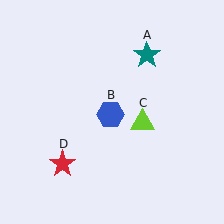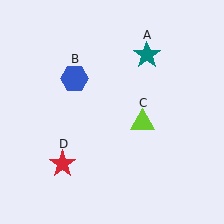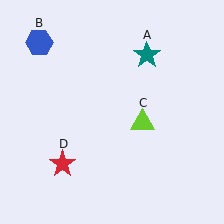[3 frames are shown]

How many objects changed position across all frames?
1 object changed position: blue hexagon (object B).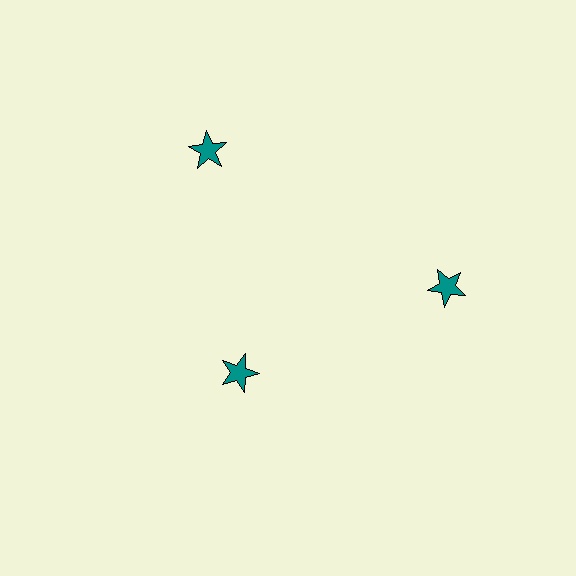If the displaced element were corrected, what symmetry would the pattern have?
It would have 3-fold rotational symmetry — the pattern would map onto itself every 120 degrees.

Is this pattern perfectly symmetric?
No. The 3 teal stars are arranged in a ring, but one element near the 7 o'clock position is pulled inward toward the center, breaking the 3-fold rotational symmetry.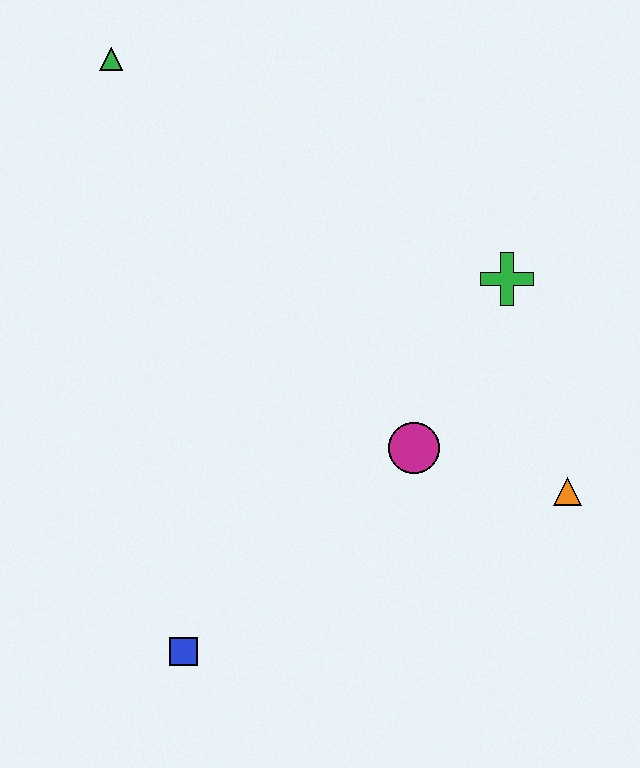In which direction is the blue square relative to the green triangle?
The blue square is below the green triangle.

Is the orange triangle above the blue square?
Yes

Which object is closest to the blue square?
The magenta circle is closest to the blue square.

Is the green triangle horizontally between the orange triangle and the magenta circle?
No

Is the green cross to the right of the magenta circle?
Yes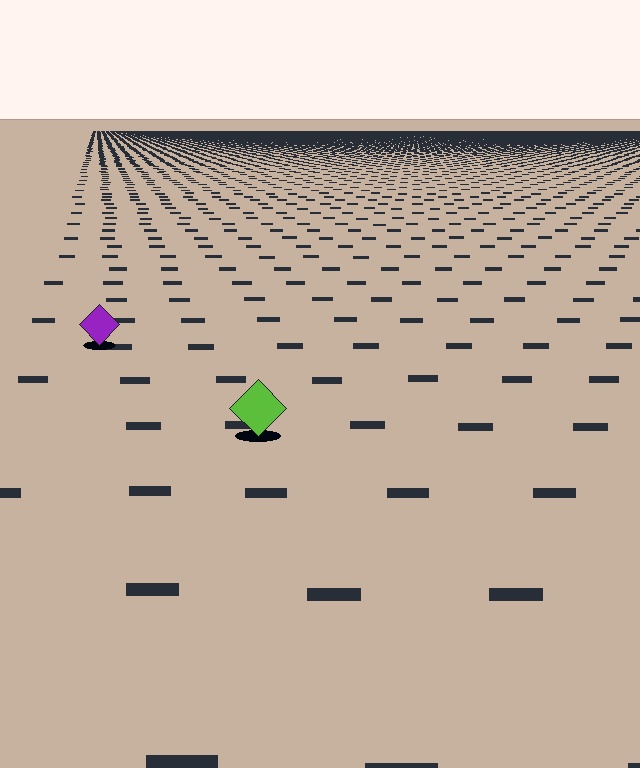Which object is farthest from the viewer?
The purple diamond is farthest from the viewer. It appears smaller and the ground texture around it is denser.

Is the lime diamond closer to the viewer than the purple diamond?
Yes. The lime diamond is closer — you can tell from the texture gradient: the ground texture is coarser near it.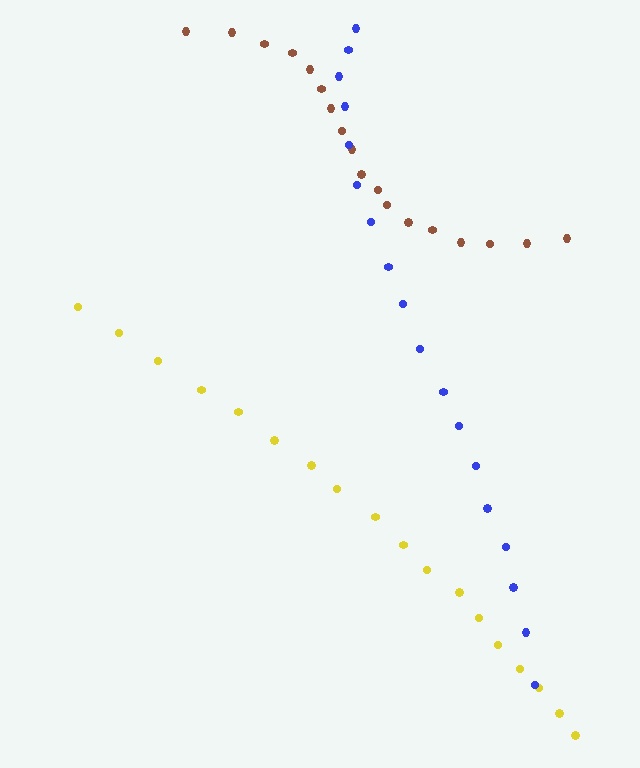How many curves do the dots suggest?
There are 3 distinct paths.